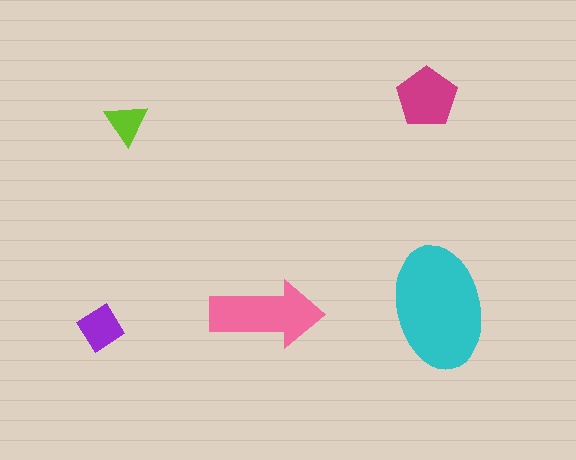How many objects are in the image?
There are 5 objects in the image.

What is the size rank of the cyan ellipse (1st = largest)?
1st.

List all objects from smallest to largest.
The lime triangle, the purple diamond, the magenta pentagon, the pink arrow, the cyan ellipse.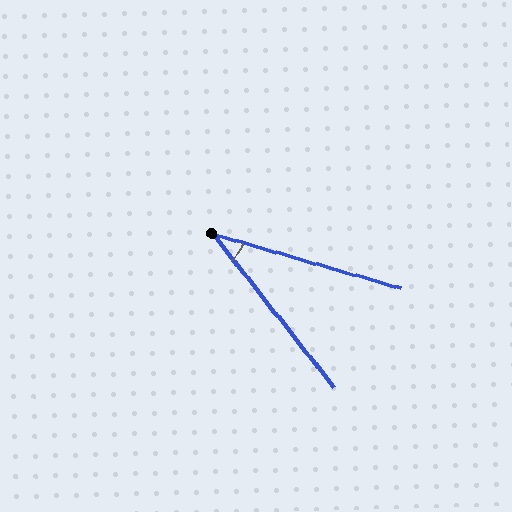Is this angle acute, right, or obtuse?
It is acute.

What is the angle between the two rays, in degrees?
Approximately 36 degrees.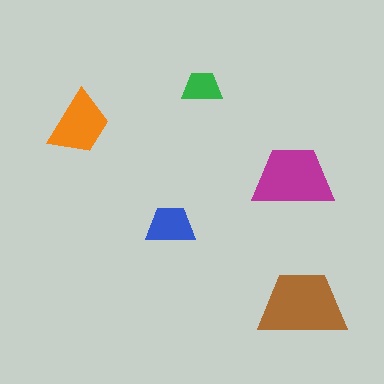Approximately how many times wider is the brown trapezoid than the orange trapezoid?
About 1.5 times wider.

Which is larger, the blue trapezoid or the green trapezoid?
The blue one.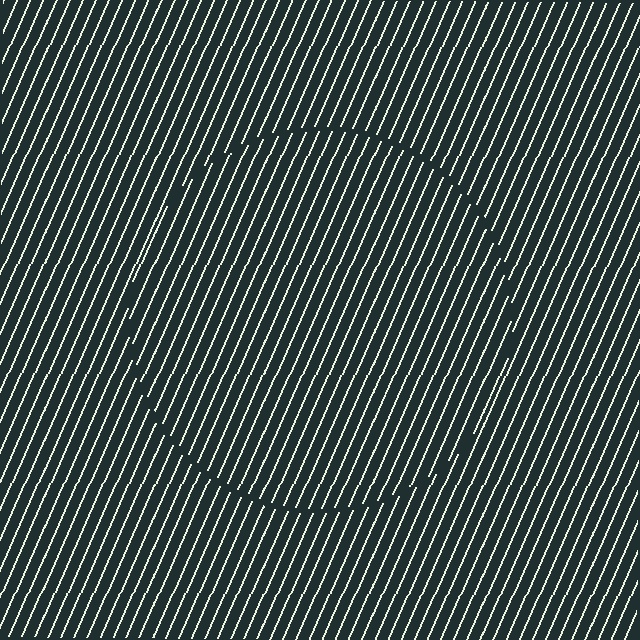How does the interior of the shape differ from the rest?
The interior of the shape contains the same grating, shifted by half a period — the contour is defined by the phase discontinuity where line-ends from the inner and outer gratings abut.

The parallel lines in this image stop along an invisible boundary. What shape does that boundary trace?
An illusory circle. The interior of the shape contains the same grating, shifted by half a period — the contour is defined by the phase discontinuity where line-ends from the inner and outer gratings abut.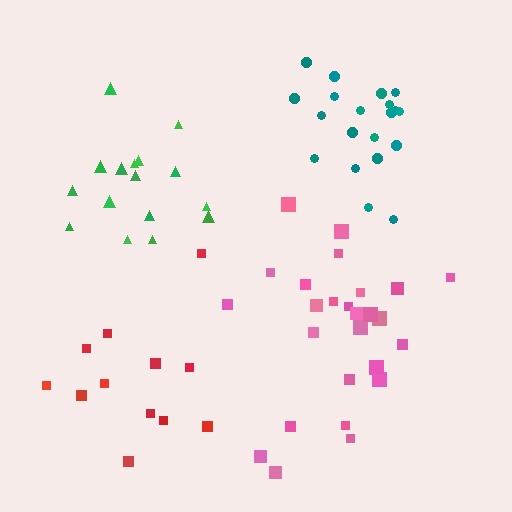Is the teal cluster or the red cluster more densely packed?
Teal.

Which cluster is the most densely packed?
Teal.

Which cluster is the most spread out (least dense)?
Red.